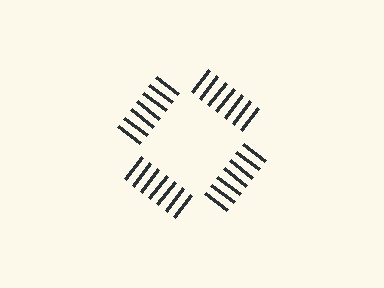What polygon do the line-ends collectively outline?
An illusory square — the line segments terminate on its edges but no continuous stroke is drawn.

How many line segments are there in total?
28 — 7 along each of the 4 edges.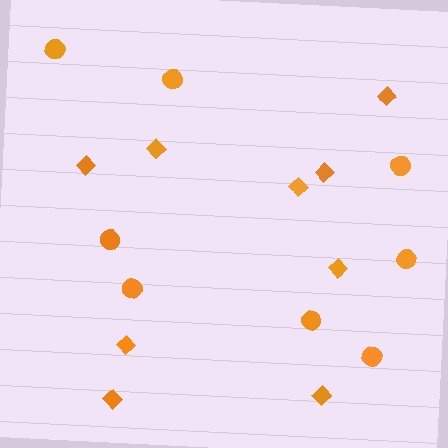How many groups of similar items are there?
There are 2 groups: one group of circles (8) and one group of diamonds (9).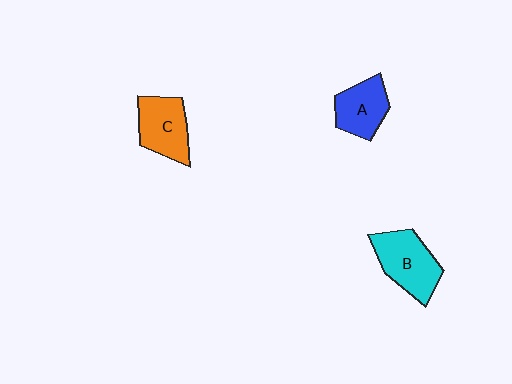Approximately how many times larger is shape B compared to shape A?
Approximately 1.3 times.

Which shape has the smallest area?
Shape A (blue).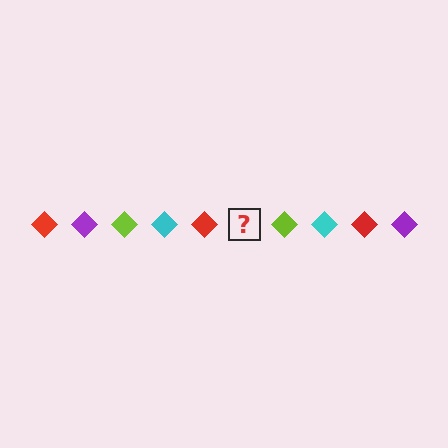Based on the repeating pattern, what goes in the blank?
The blank should be a purple diamond.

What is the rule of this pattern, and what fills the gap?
The rule is that the pattern cycles through red, purple, lime, cyan diamonds. The gap should be filled with a purple diamond.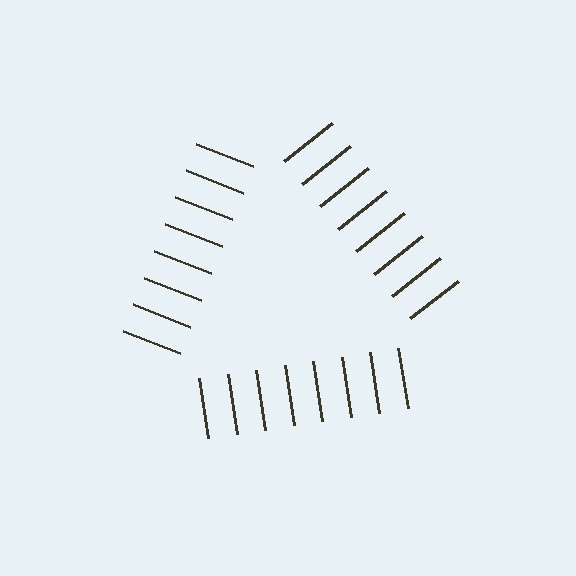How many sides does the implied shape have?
3 sides — the line-ends trace a triangle.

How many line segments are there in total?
24 — 8 along each of the 3 edges.